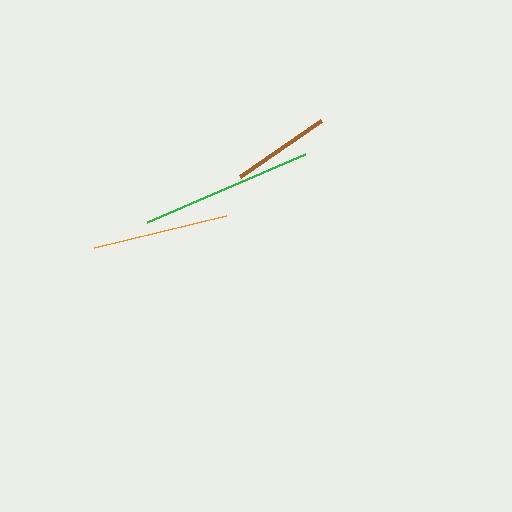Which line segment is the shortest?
The brown line is the shortest at approximately 98 pixels.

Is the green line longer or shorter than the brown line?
The green line is longer than the brown line.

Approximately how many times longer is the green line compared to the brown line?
The green line is approximately 1.8 times the length of the brown line.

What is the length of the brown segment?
The brown segment is approximately 98 pixels long.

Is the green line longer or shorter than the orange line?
The green line is longer than the orange line.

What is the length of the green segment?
The green segment is approximately 172 pixels long.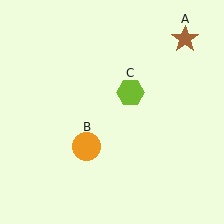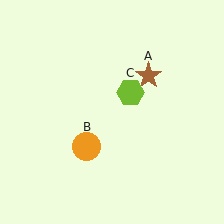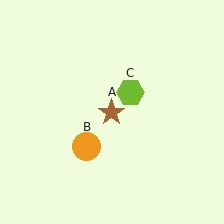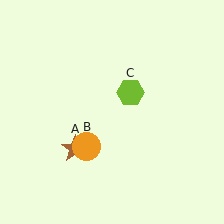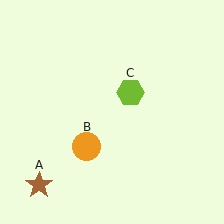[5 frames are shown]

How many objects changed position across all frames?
1 object changed position: brown star (object A).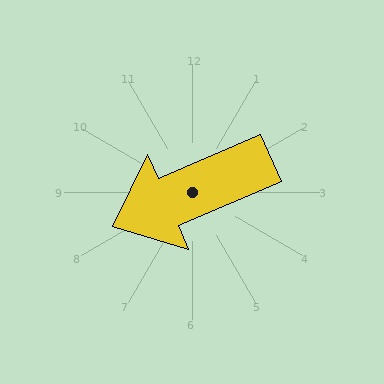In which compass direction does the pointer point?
Southwest.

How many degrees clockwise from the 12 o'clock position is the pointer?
Approximately 247 degrees.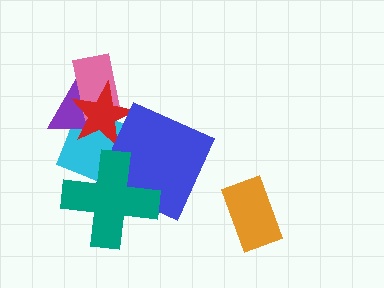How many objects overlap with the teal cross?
2 objects overlap with the teal cross.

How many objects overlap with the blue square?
3 objects overlap with the blue square.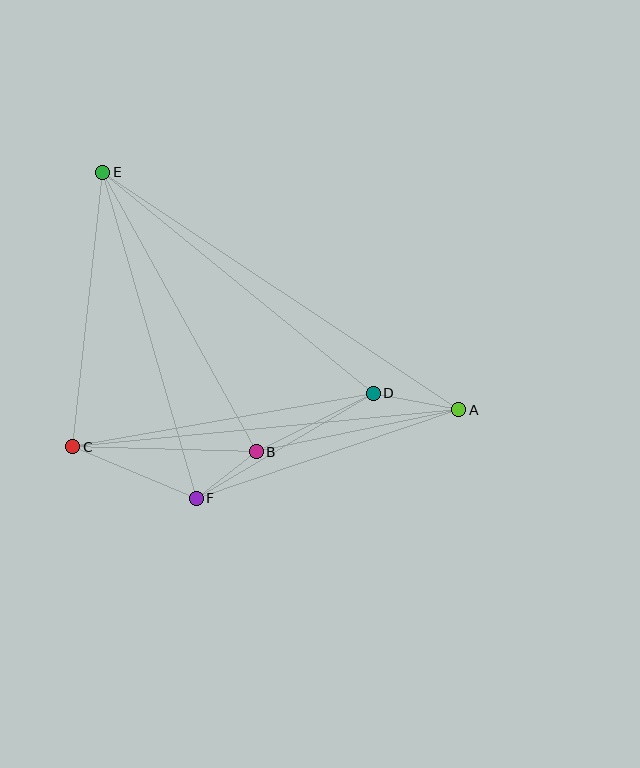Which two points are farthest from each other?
Points A and E are farthest from each other.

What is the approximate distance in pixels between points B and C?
The distance between B and C is approximately 183 pixels.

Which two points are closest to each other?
Points B and F are closest to each other.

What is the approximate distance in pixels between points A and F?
The distance between A and F is approximately 277 pixels.